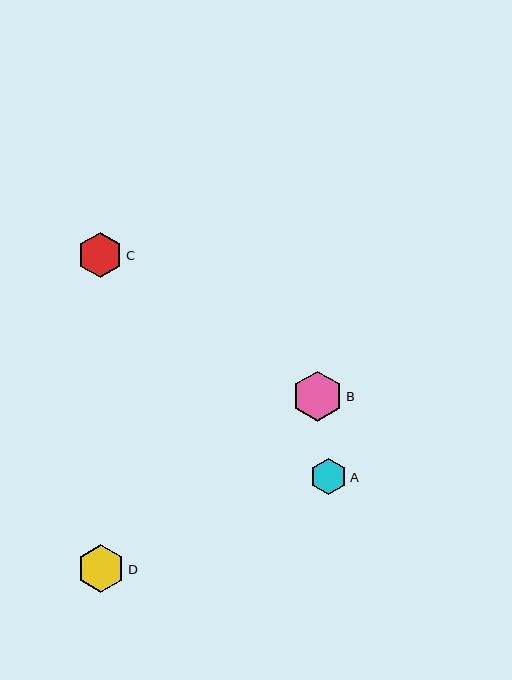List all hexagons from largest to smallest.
From largest to smallest: B, D, C, A.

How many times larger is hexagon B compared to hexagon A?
Hexagon B is approximately 1.4 times the size of hexagon A.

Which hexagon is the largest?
Hexagon B is the largest with a size of approximately 50 pixels.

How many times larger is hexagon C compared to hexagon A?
Hexagon C is approximately 1.3 times the size of hexagon A.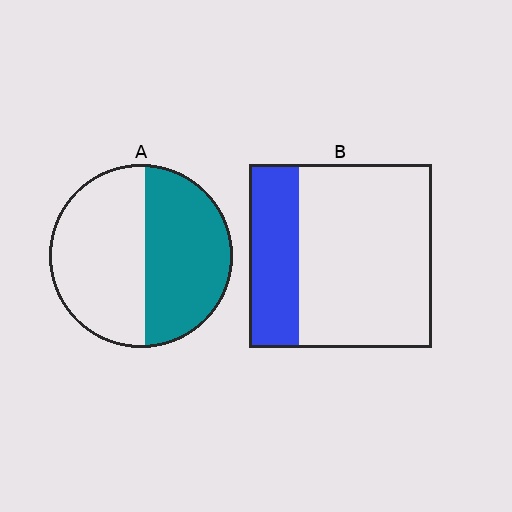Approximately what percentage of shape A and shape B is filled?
A is approximately 45% and B is approximately 25%.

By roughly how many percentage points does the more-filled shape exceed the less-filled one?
By roughly 20 percentage points (A over B).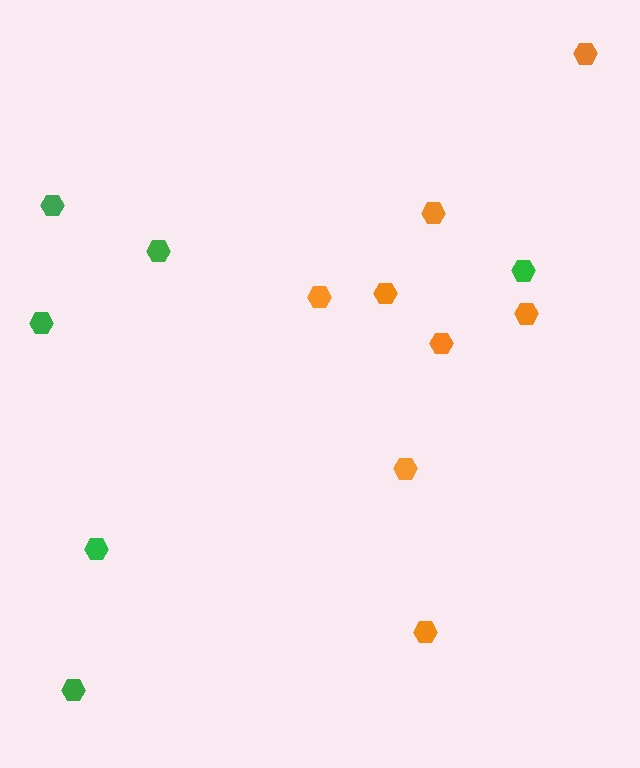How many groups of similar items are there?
There are 2 groups: one group of green hexagons (6) and one group of orange hexagons (8).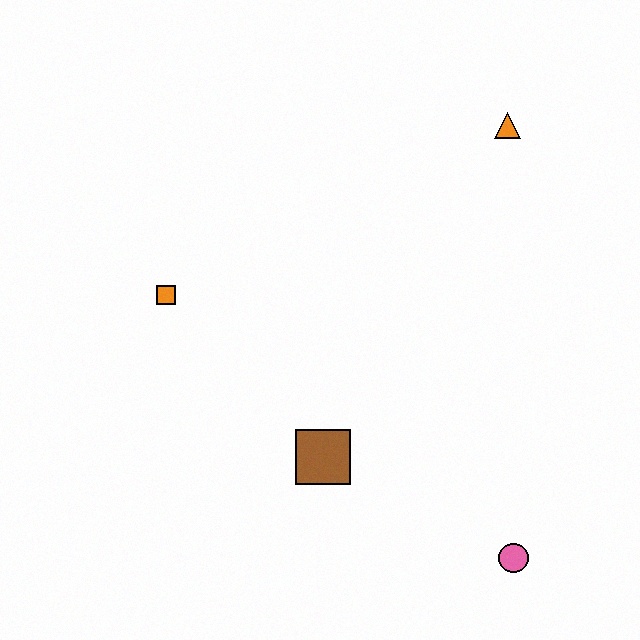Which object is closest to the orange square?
The brown square is closest to the orange square.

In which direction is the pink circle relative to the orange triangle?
The pink circle is below the orange triangle.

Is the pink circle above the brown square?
No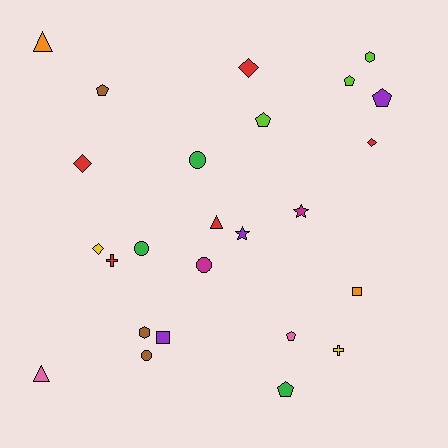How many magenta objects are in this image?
There are 2 magenta objects.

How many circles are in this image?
There are 4 circles.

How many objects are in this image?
There are 25 objects.